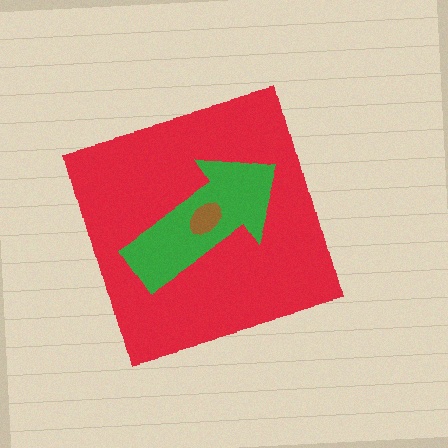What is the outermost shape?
The red diamond.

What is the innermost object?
The brown ellipse.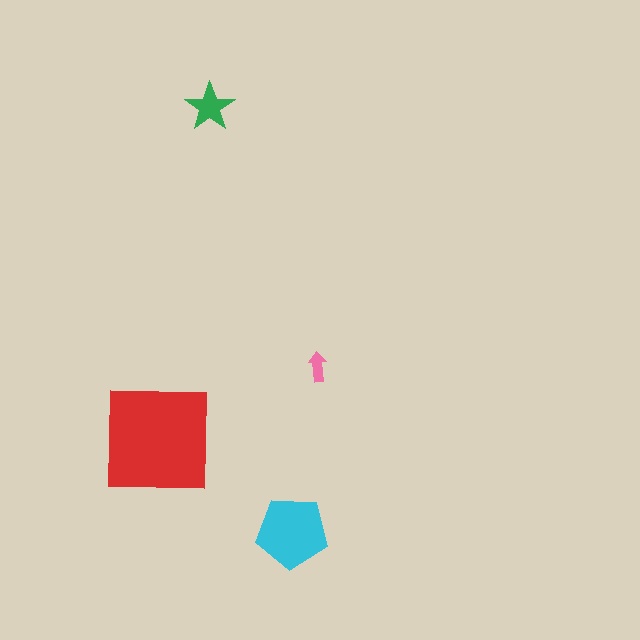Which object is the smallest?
The pink arrow.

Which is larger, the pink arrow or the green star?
The green star.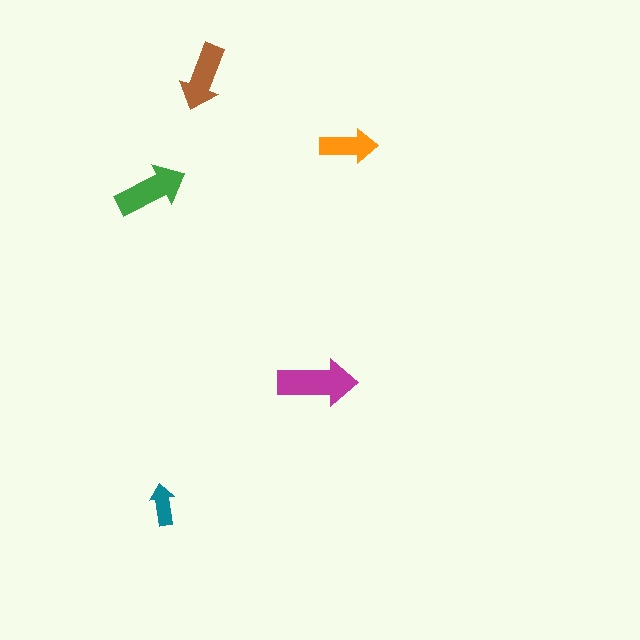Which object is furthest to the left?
The green arrow is leftmost.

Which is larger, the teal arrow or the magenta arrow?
The magenta one.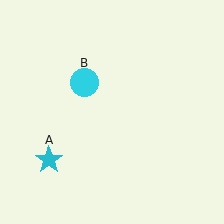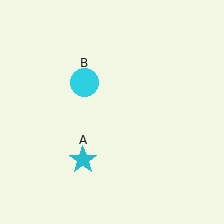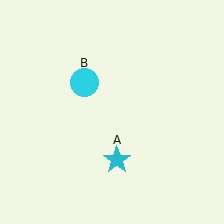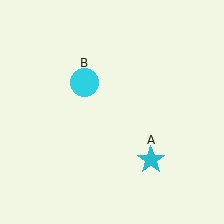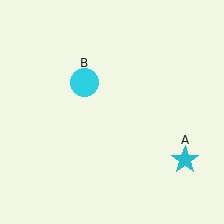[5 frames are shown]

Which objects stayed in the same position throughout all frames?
Cyan circle (object B) remained stationary.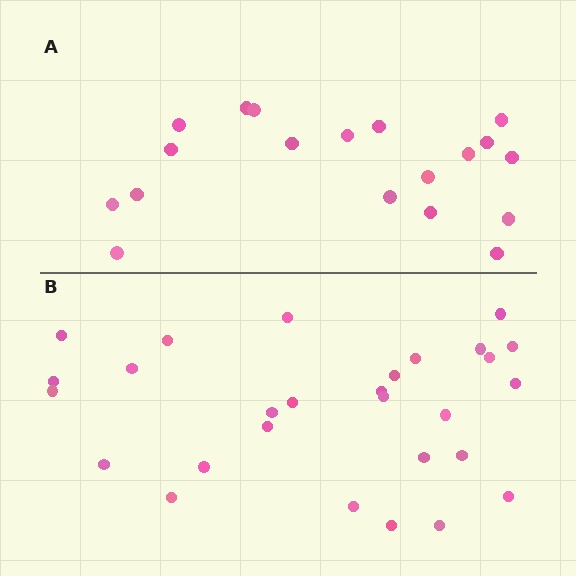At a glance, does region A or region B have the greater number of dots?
Region B (the bottom region) has more dots.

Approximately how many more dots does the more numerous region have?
Region B has roughly 8 or so more dots than region A.